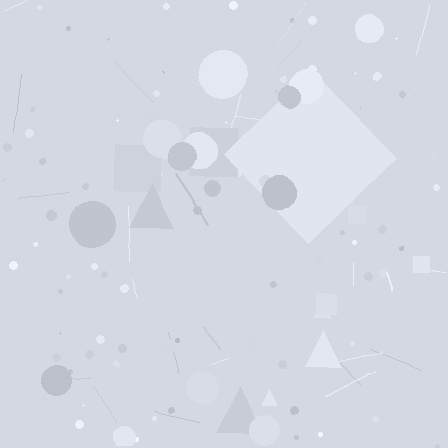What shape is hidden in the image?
A diamond is hidden in the image.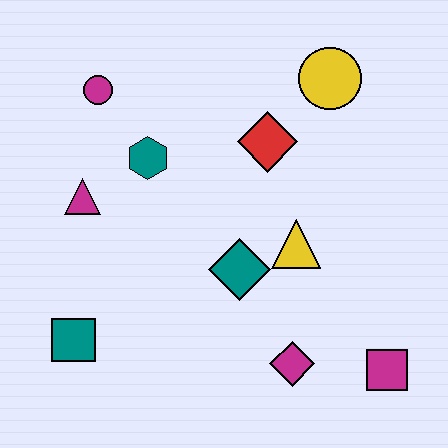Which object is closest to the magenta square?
The magenta diamond is closest to the magenta square.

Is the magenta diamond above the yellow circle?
No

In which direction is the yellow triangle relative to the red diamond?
The yellow triangle is below the red diamond.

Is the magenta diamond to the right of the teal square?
Yes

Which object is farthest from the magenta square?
The magenta circle is farthest from the magenta square.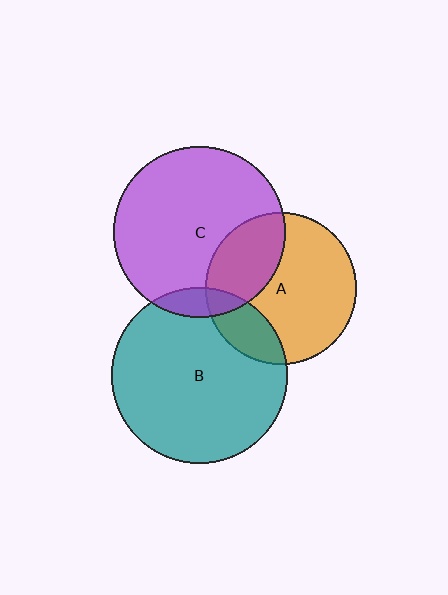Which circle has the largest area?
Circle B (teal).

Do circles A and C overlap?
Yes.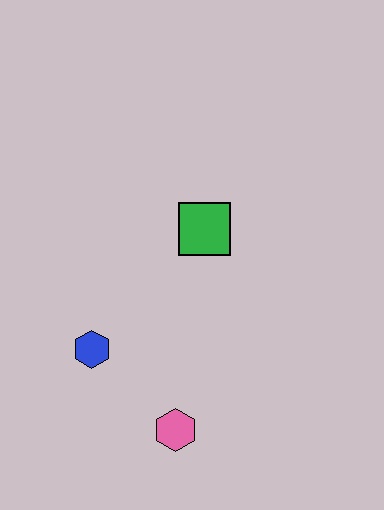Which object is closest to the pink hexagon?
The blue hexagon is closest to the pink hexagon.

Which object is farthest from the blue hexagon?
The green square is farthest from the blue hexagon.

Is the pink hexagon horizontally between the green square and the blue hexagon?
Yes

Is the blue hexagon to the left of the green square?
Yes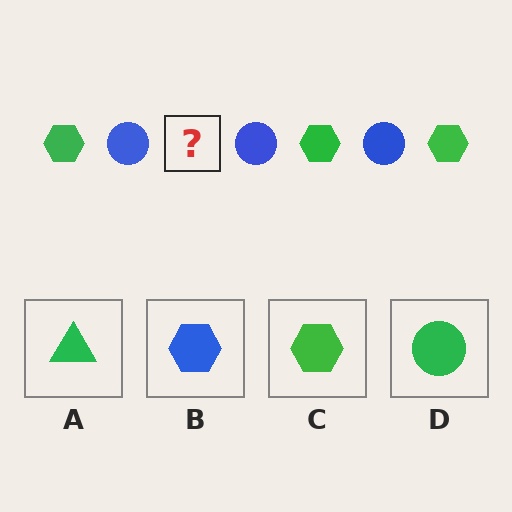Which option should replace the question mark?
Option C.